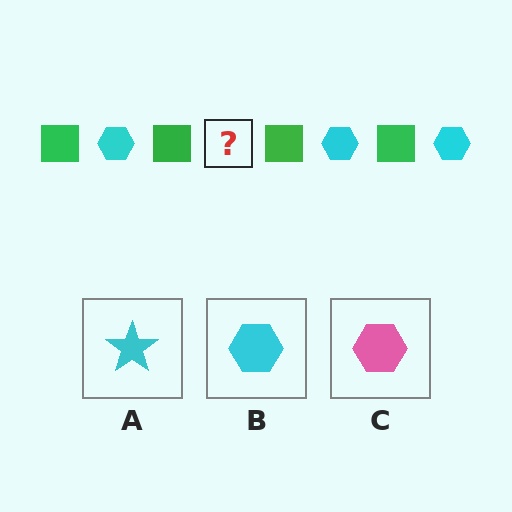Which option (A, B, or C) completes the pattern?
B.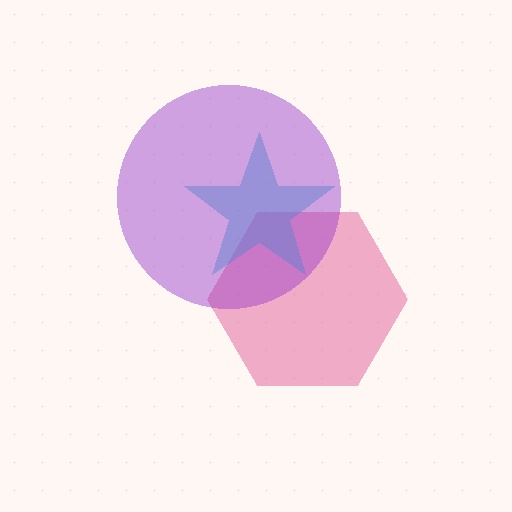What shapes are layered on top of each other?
The layered shapes are: a pink hexagon, a cyan star, a purple circle.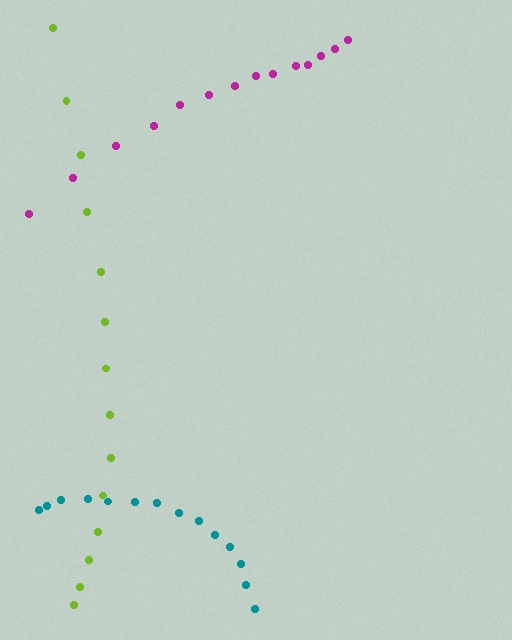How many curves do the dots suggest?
There are 3 distinct paths.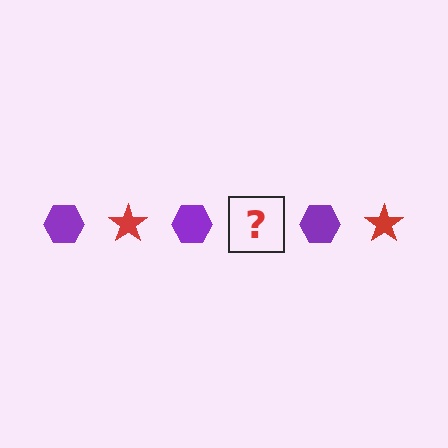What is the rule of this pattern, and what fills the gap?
The rule is that the pattern alternates between purple hexagon and red star. The gap should be filled with a red star.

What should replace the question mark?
The question mark should be replaced with a red star.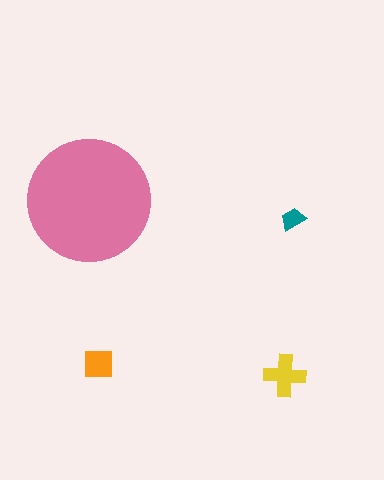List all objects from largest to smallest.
The pink circle, the yellow cross, the orange square, the teal trapezoid.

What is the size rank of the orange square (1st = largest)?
3rd.